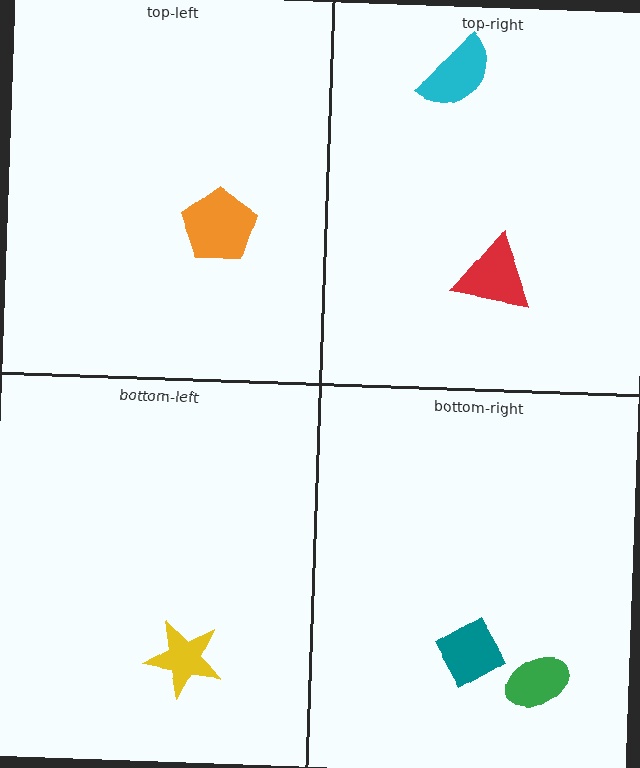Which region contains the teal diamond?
The bottom-right region.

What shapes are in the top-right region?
The red triangle, the cyan semicircle.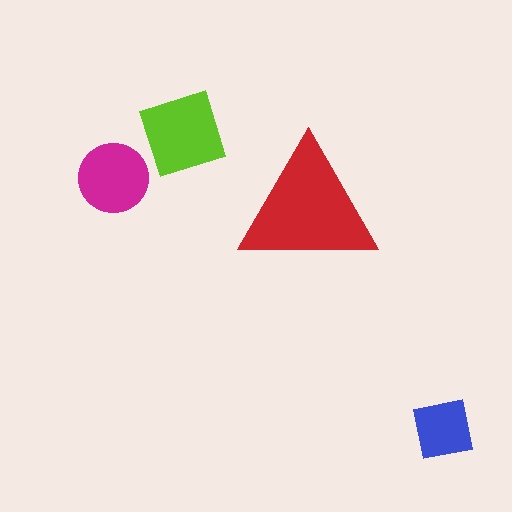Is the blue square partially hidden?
No, the blue square is fully visible.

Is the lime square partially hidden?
No, the lime square is fully visible.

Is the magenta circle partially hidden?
No, the magenta circle is fully visible.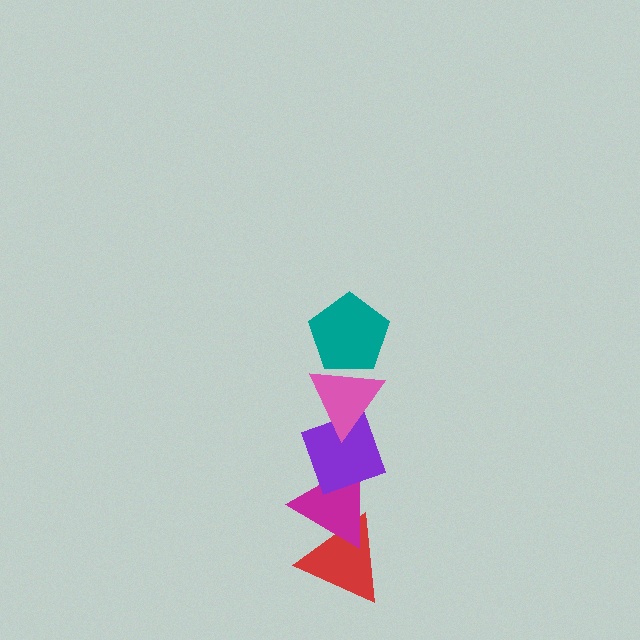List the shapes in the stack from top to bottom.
From top to bottom: the teal pentagon, the pink triangle, the purple diamond, the magenta triangle, the red triangle.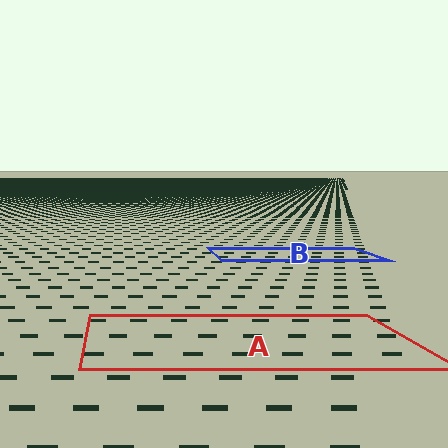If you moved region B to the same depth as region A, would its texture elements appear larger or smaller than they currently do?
They would appear larger. At a closer depth, the same texture elements are projected at a bigger on-screen size.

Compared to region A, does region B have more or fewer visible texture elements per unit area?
Region B has more texture elements per unit area — they are packed more densely because it is farther away.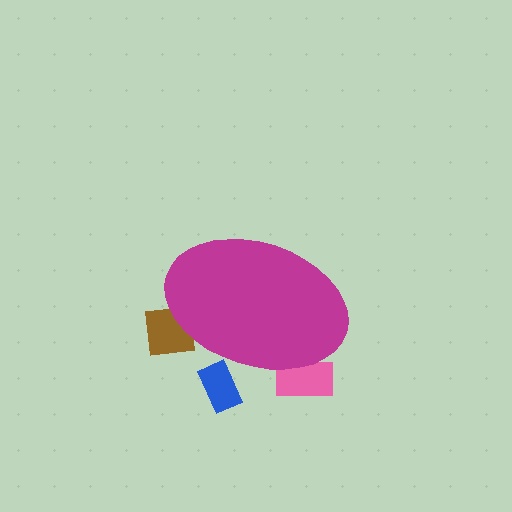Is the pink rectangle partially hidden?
Yes, the pink rectangle is partially hidden behind the magenta ellipse.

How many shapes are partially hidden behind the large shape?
3 shapes are partially hidden.